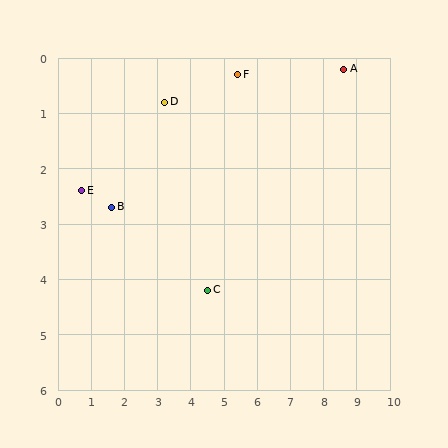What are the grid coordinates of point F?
Point F is at approximately (5.4, 0.3).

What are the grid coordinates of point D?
Point D is at approximately (3.2, 0.8).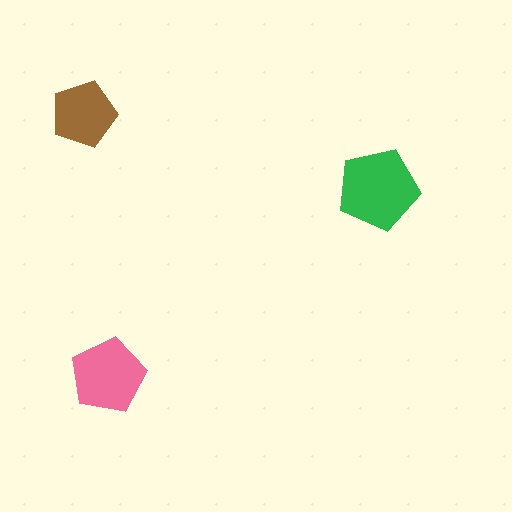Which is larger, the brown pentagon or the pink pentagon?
The pink one.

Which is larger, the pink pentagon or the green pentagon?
The green one.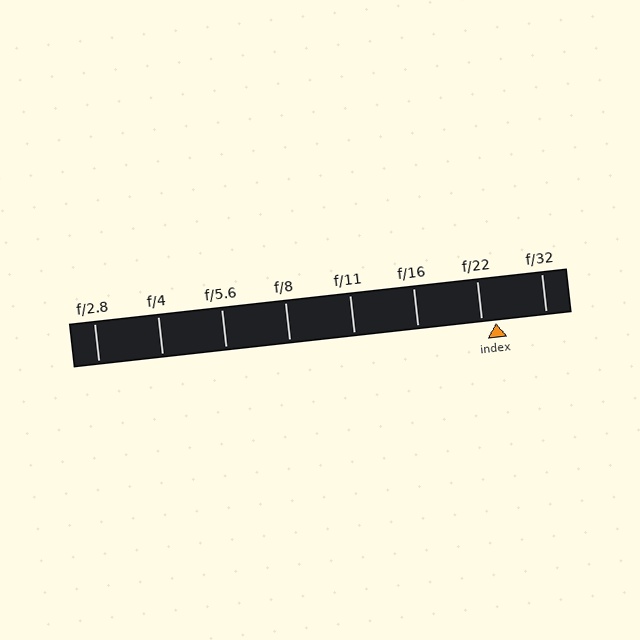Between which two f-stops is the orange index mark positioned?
The index mark is between f/22 and f/32.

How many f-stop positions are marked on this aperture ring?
There are 8 f-stop positions marked.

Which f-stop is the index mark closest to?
The index mark is closest to f/22.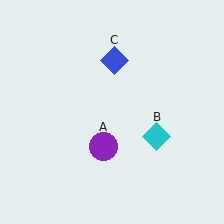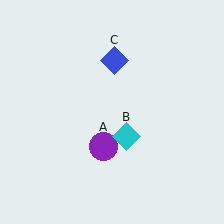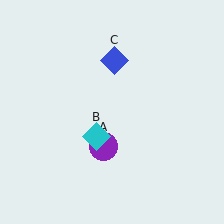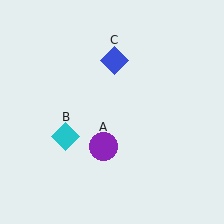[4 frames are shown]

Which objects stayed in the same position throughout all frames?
Purple circle (object A) and blue diamond (object C) remained stationary.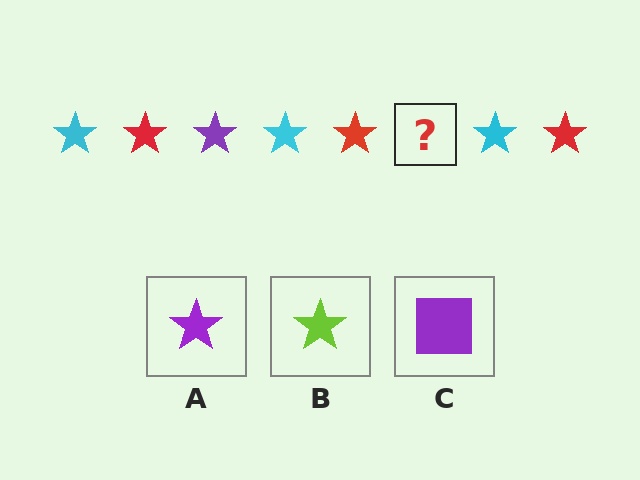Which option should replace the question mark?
Option A.